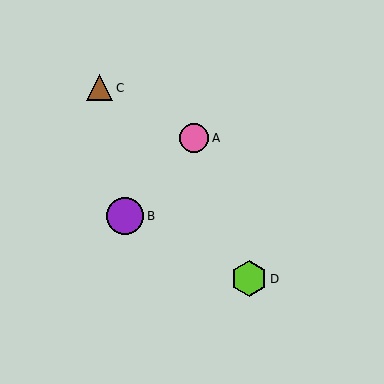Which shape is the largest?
The purple circle (labeled B) is the largest.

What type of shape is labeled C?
Shape C is a brown triangle.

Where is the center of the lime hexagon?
The center of the lime hexagon is at (249, 279).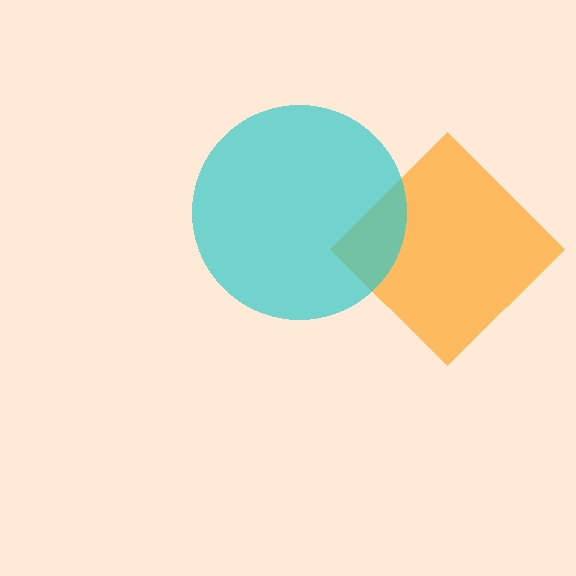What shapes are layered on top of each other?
The layered shapes are: an orange diamond, a cyan circle.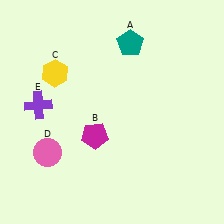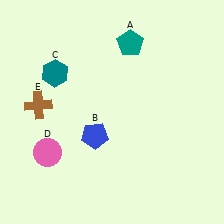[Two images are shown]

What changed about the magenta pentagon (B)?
In Image 1, B is magenta. In Image 2, it changed to blue.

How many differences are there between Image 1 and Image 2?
There are 3 differences between the two images.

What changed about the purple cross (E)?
In Image 1, E is purple. In Image 2, it changed to brown.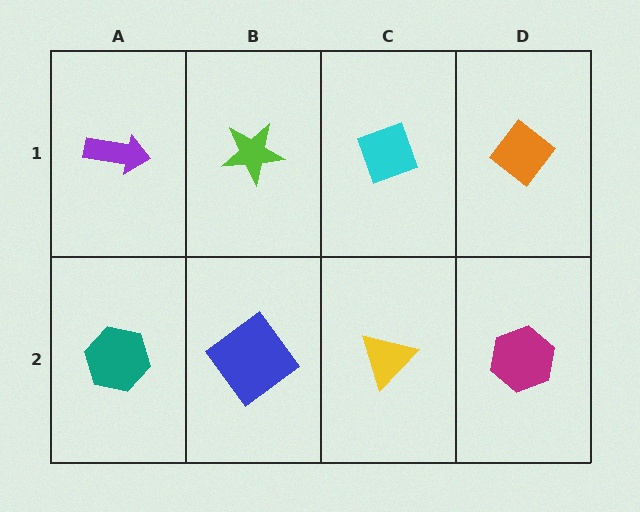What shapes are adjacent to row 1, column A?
A teal hexagon (row 2, column A), a lime star (row 1, column B).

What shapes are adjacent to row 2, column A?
A purple arrow (row 1, column A), a blue diamond (row 2, column B).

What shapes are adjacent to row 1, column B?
A blue diamond (row 2, column B), a purple arrow (row 1, column A), a cyan diamond (row 1, column C).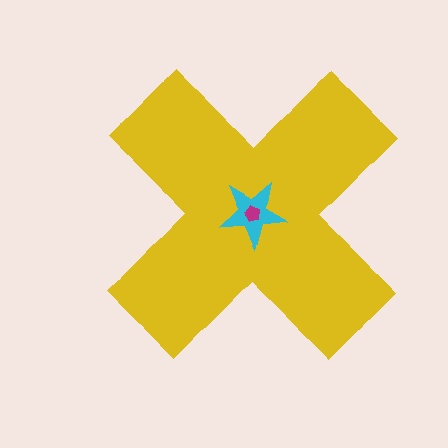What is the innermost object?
The magenta pentagon.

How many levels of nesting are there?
3.